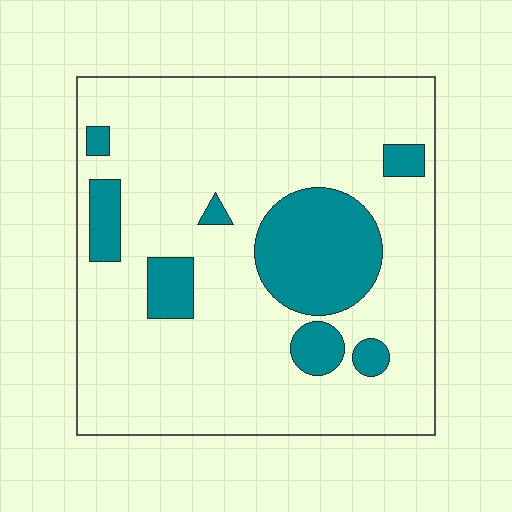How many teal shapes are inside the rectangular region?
8.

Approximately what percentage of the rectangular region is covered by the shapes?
Approximately 20%.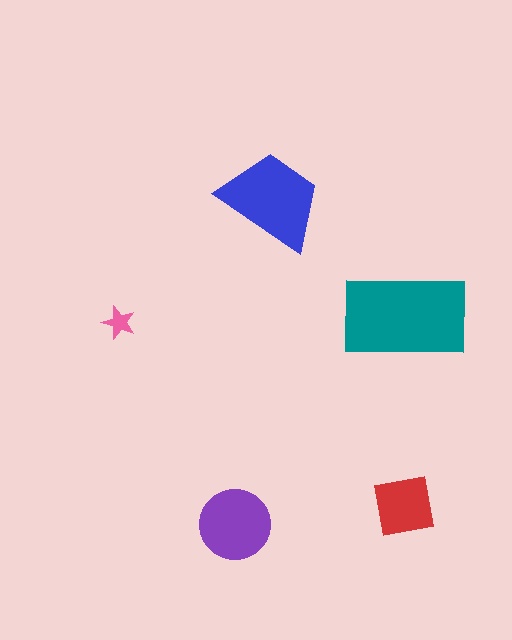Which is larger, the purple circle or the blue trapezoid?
The blue trapezoid.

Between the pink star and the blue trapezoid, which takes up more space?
The blue trapezoid.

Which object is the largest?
The teal rectangle.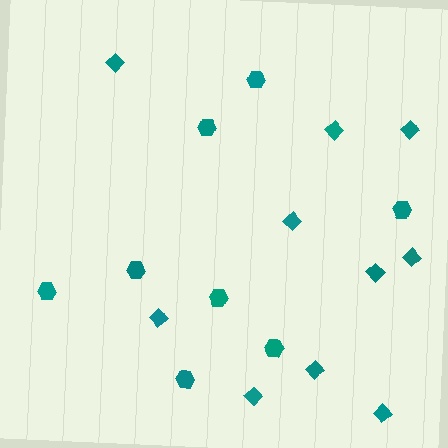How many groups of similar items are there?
There are 2 groups: one group of hexagons (8) and one group of diamonds (10).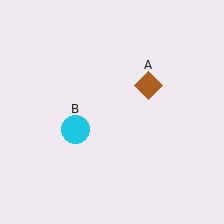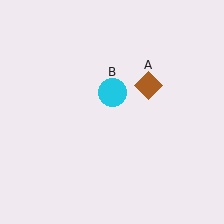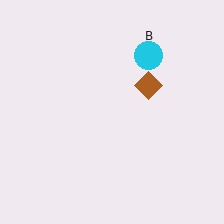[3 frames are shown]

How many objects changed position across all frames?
1 object changed position: cyan circle (object B).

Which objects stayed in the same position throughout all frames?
Brown diamond (object A) remained stationary.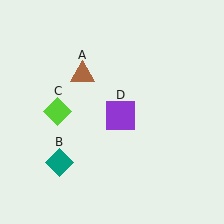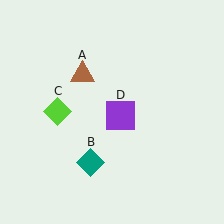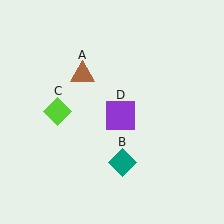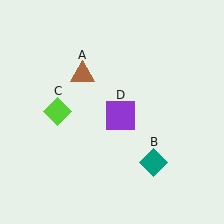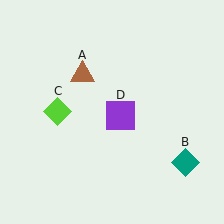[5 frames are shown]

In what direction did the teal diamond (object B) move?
The teal diamond (object B) moved right.